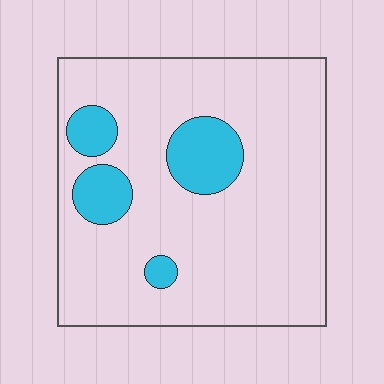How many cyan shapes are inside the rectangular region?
4.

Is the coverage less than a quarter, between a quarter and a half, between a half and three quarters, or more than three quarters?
Less than a quarter.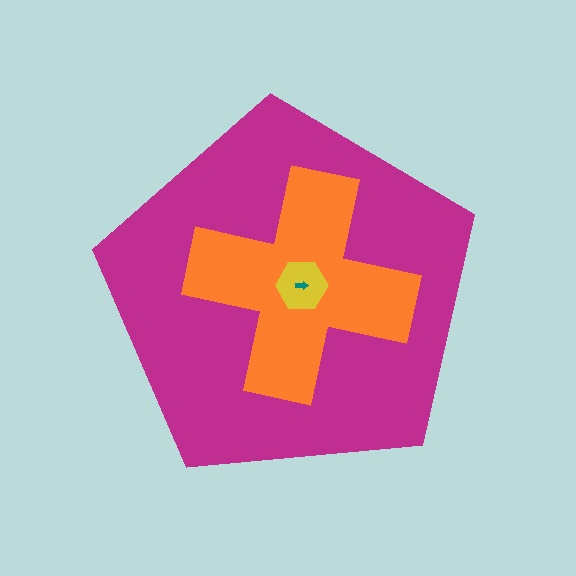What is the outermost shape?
The magenta pentagon.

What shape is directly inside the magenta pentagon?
The orange cross.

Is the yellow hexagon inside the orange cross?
Yes.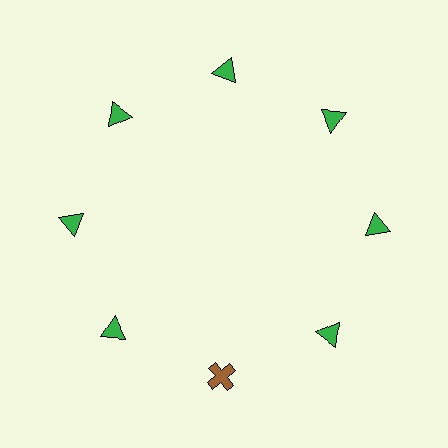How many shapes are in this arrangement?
There are 8 shapes arranged in a ring pattern.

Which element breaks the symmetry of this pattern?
The brown cross at roughly the 6 o'clock position breaks the symmetry. All other shapes are green triangles.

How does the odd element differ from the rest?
It differs in both color (brown instead of green) and shape (cross instead of triangle).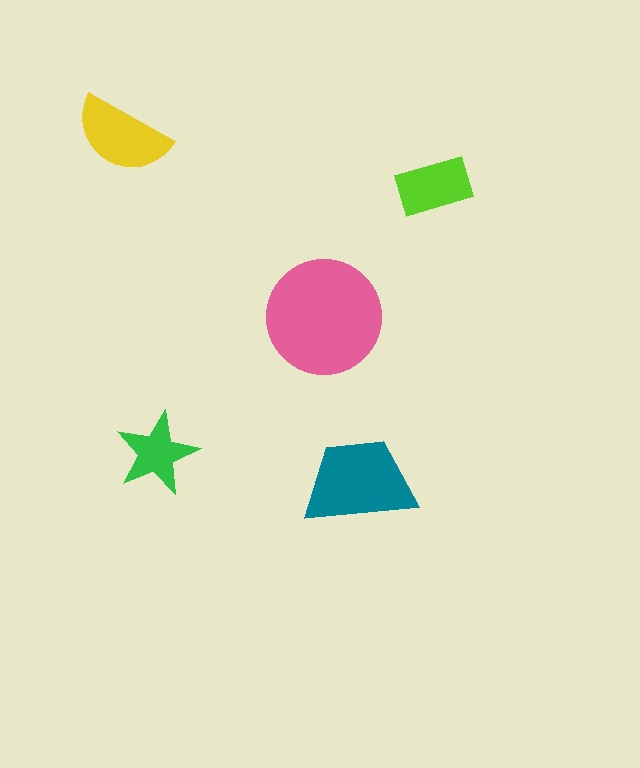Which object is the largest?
The pink circle.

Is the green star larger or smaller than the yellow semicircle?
Smaller.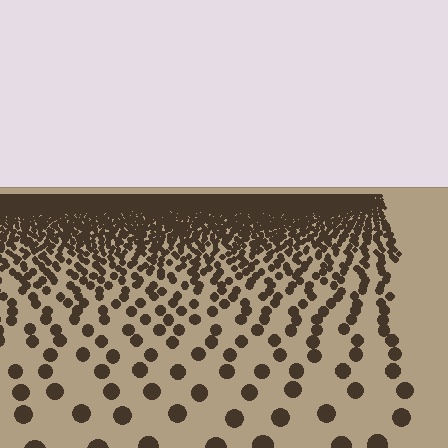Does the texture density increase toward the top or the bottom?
Density increases toward the top.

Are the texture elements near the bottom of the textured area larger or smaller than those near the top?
Larger. Near the bottom, elements are closer to the viewer and appear at a bigger on-screen size.